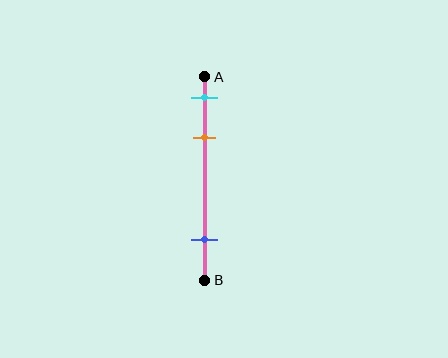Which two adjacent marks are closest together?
The cyan and orange marks are the closest adjacent pair.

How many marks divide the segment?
There are 3 marks dividing the segment.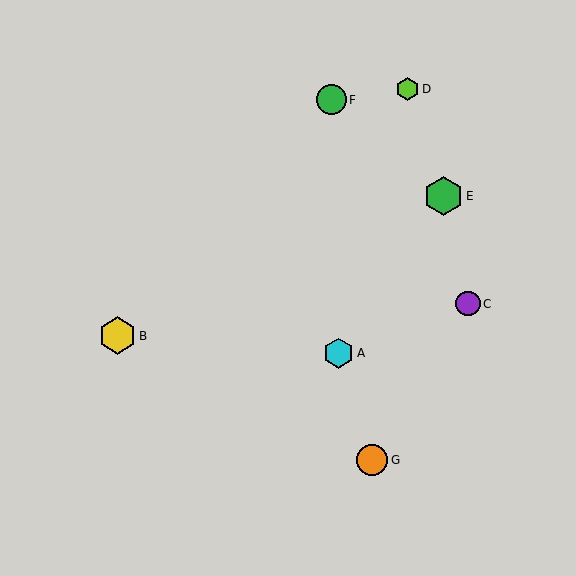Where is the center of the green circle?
The center of the green circle is at (331, 100).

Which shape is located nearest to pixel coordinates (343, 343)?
The cyan hexagon (labeled A) at (339, 353) is nearest to that location.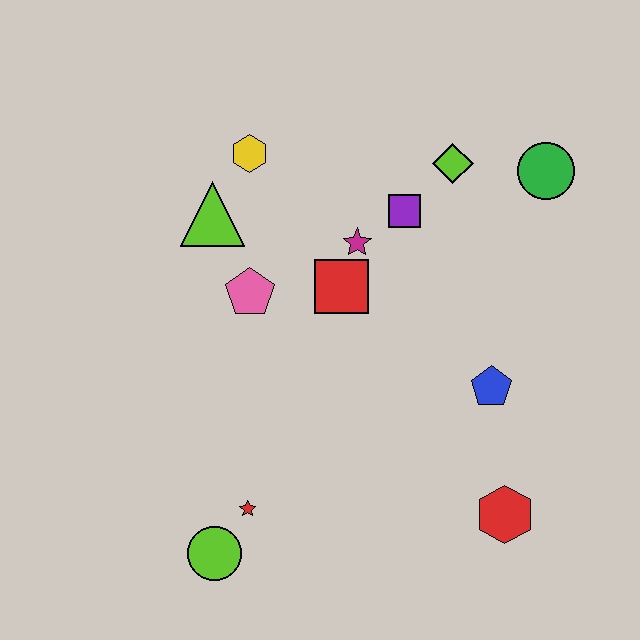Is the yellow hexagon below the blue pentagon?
No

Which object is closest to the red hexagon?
The blue pentagon is closest to the red hexagon.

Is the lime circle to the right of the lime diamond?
No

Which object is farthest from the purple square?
The lime circle is farthest from the purple square.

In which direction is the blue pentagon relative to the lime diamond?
The blue pentagon is below the lime diamond.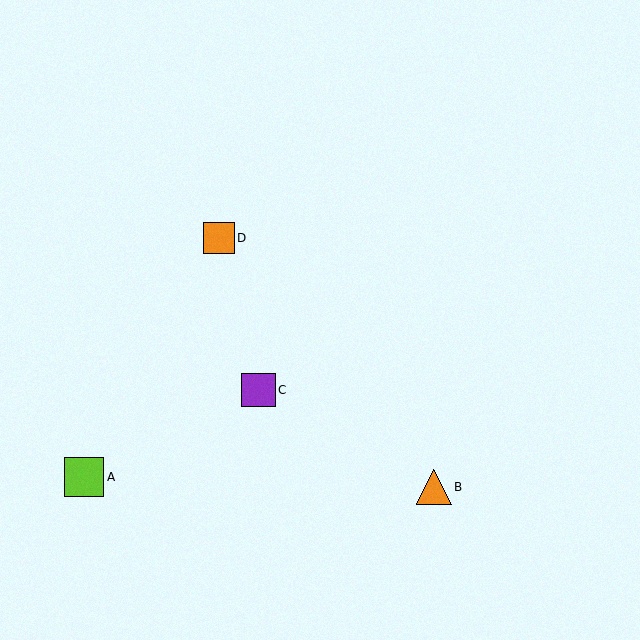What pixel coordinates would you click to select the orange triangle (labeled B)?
Click at (434, 487) to select the orange triangle B.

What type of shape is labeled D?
Shape D is an orange square.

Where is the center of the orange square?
The center of the orange square is at (219, 238).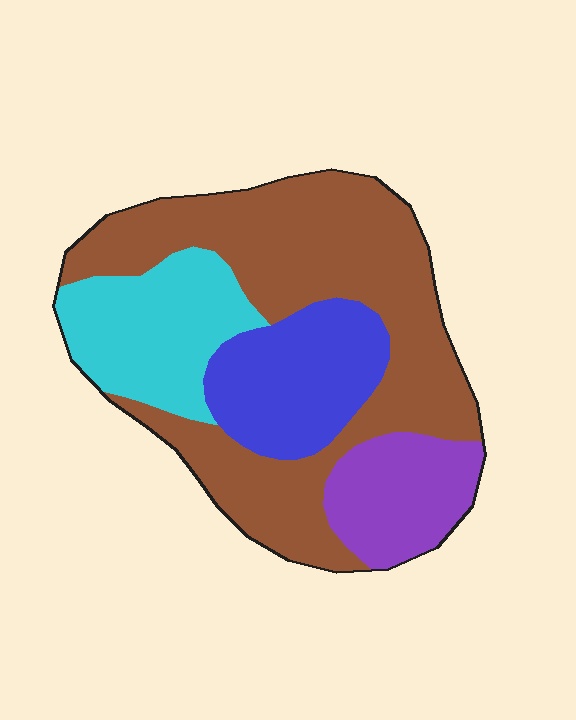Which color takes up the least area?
Purple, at roughly 15%.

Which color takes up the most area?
Brown, at roughly 50%.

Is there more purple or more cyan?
Cyan.